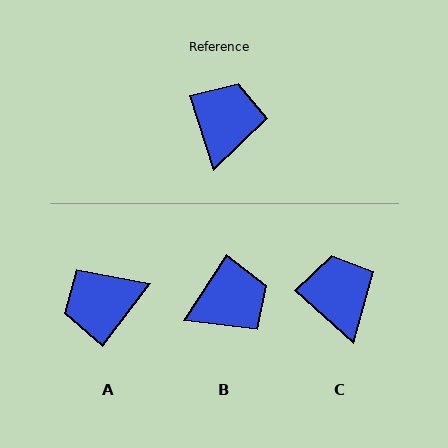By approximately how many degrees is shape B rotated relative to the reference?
Approximately 51 degrees clockwise.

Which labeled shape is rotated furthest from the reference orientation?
A, about 125 degrees away.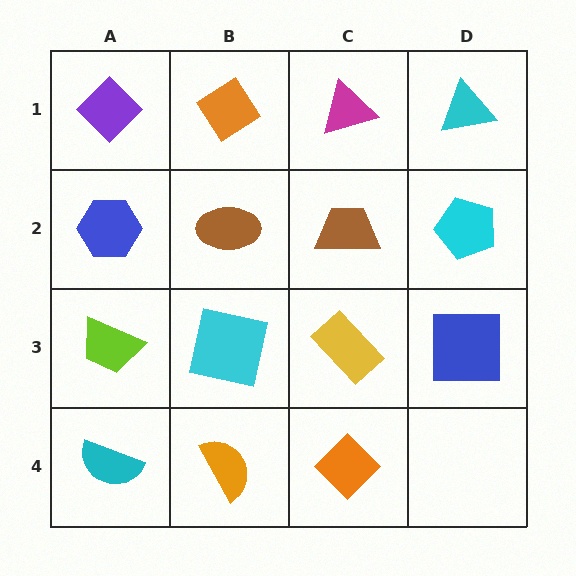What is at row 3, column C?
A yellow rectangle.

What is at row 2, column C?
A brown trapezoid.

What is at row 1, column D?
A cyan triangle.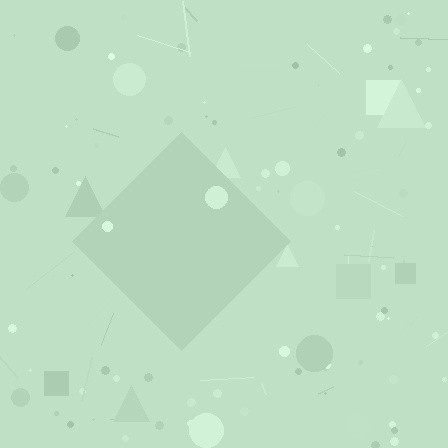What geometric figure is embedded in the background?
A diamond is embedded in the background.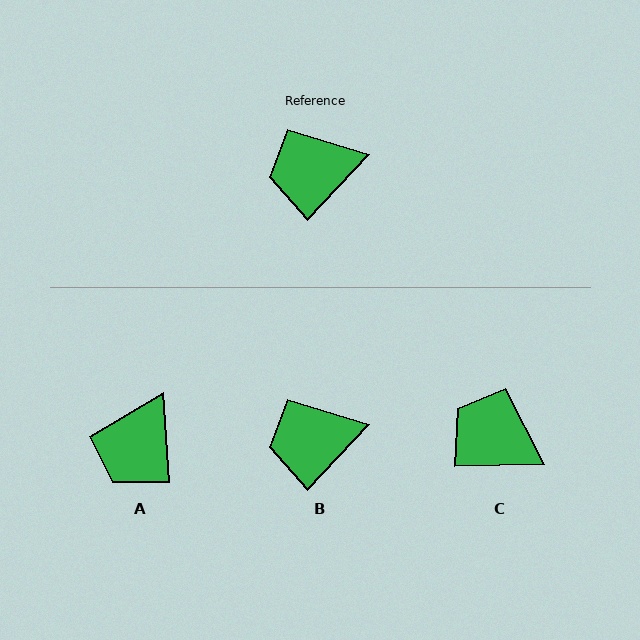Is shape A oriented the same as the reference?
No, it is off by about 47 degrees.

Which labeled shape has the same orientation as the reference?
B.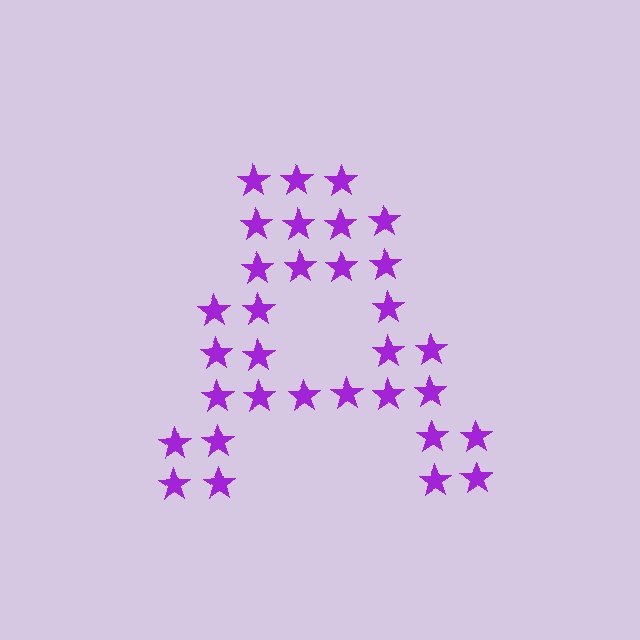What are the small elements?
The small elements are stars.